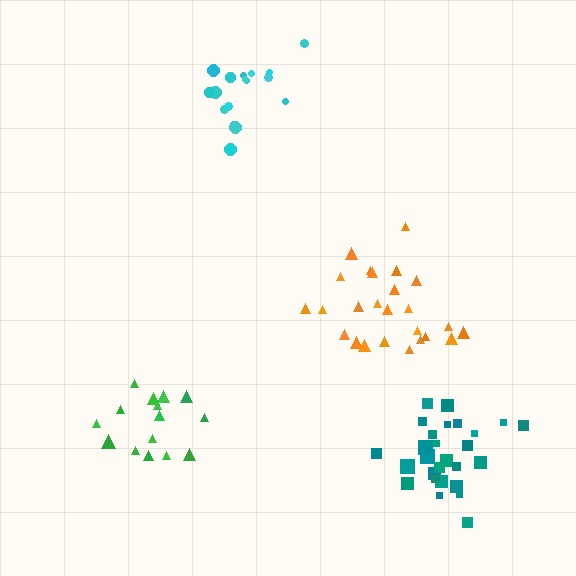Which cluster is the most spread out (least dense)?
Orange.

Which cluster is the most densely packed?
Teal.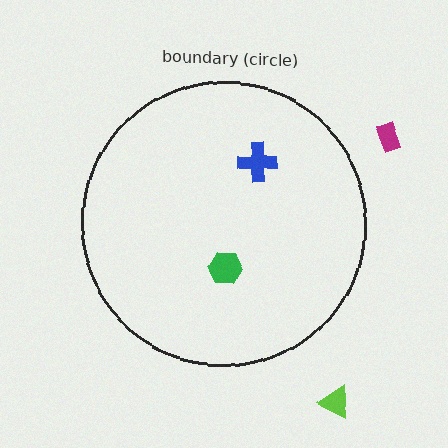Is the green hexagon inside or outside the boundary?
Inside.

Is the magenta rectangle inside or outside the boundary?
Outside.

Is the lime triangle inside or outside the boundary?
Outside.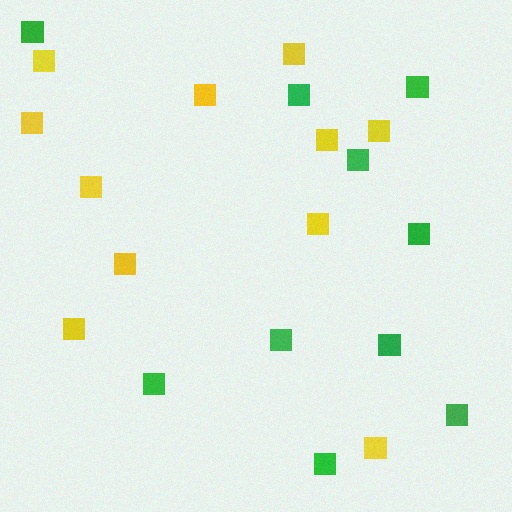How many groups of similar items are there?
There are 2 groups: one group of yellow squares (11) and one group of green squares (10).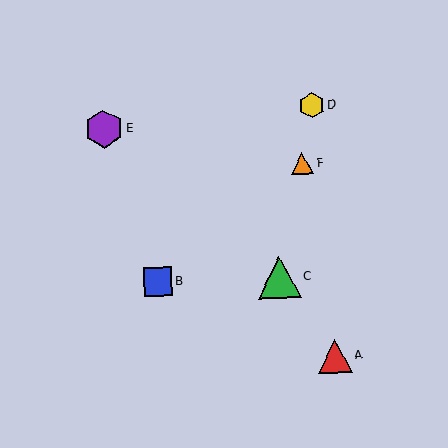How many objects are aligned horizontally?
2 objects (B, C) are aligned horizontally.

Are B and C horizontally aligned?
Yes, both are at y≈282.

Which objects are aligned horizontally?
Objects B, C are aligned horizontally.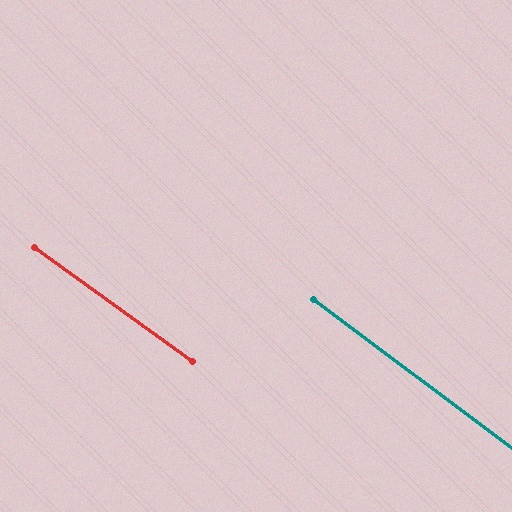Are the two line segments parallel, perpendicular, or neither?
Parallel — their directions differ by only 1.0°.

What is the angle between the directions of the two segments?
Approximately 1 degree.